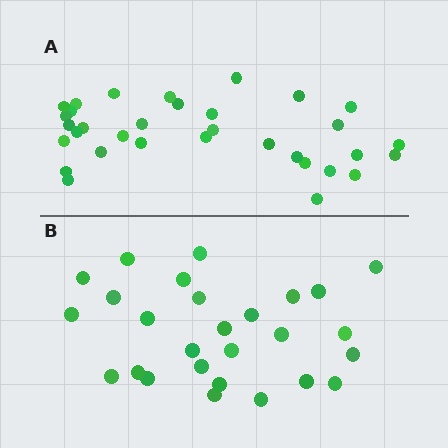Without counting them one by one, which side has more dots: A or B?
Region A (the top region) has more dots.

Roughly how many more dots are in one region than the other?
Region A has about 6 more dots than region B.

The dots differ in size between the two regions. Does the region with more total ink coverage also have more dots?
No. Region B has more total ink coverage because its dots are larger, but region A actually contains more individual dots. Total area can be misleading — the number of items is what matters here.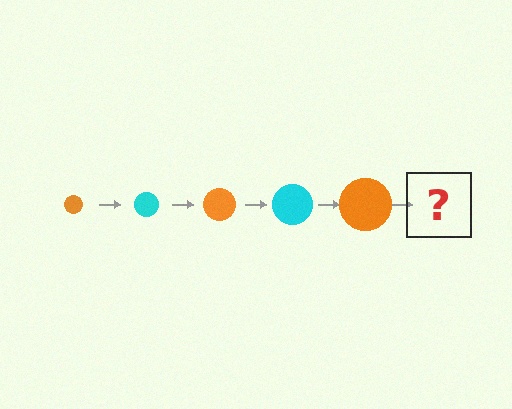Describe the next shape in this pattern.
It should be a cyan circle, larger than the previous one.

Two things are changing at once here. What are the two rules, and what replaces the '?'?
The two rules are that the circle grows larger each step and the color cycles through orange and cyan. The '?' should be a cyan circle, larger than the previous one.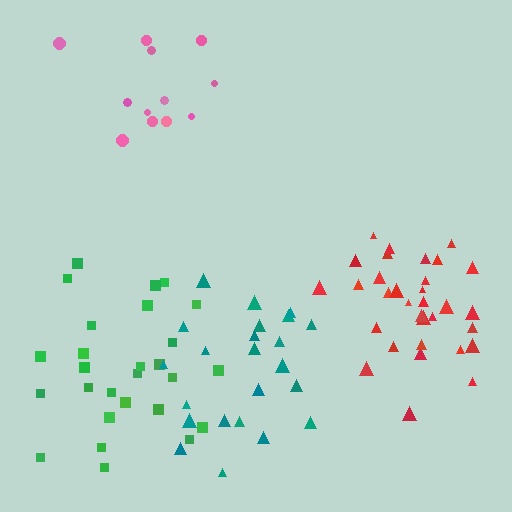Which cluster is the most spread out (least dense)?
Pink.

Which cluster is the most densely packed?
Red.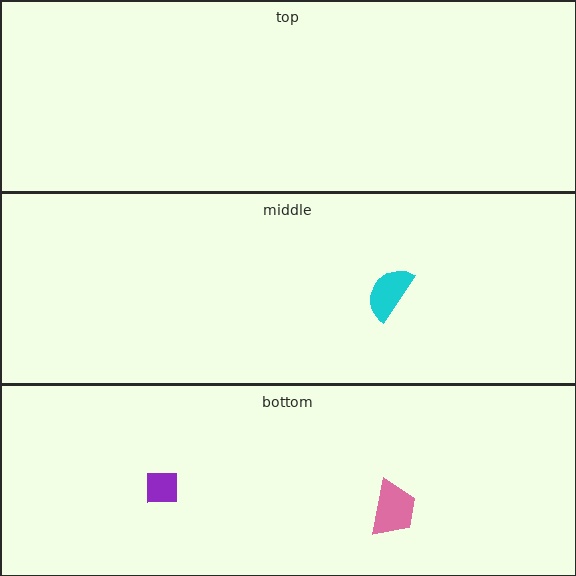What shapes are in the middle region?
The cyan semicircle.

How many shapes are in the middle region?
1.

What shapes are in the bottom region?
The purple square, the pink trapezoid.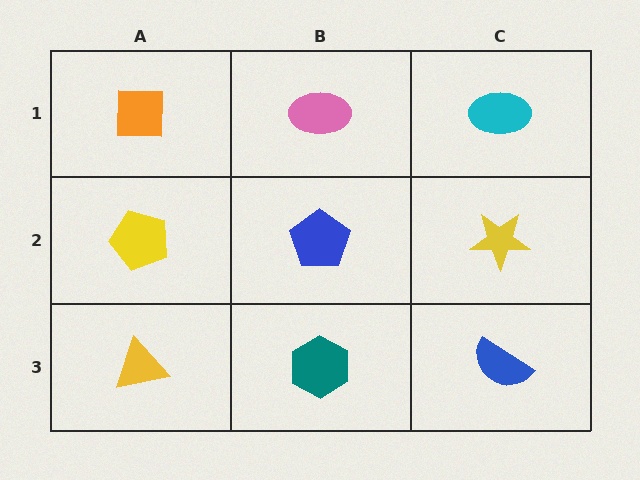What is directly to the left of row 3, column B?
A yellow triangle.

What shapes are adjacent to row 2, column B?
A pink ellipse (row 1, column B), a teal hexagon (row 3, column B), a yellow pentagon (row 2, column A), a yellow star (row 2, column C).